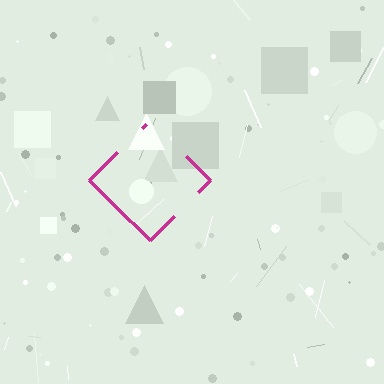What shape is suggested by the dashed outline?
The dashed outline suggests a diamond.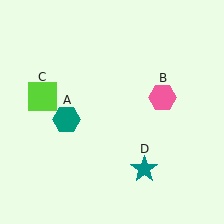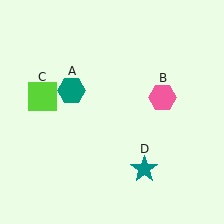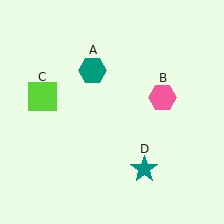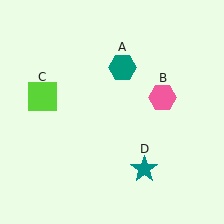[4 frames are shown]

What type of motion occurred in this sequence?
The teal hexagon (object A) rotated clockwise around the center of the scene.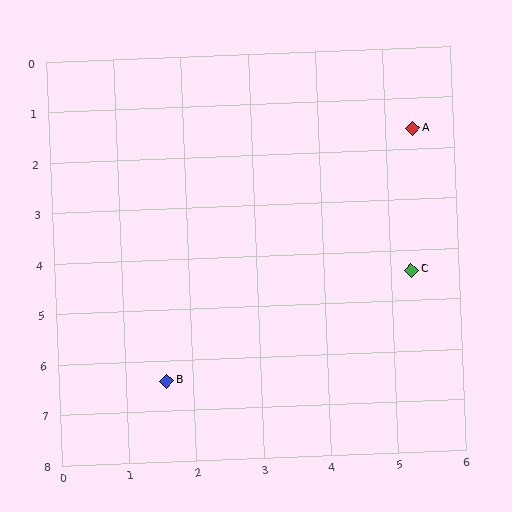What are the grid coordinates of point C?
Point C is at approximately (5.3, 4.4).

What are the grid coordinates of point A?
Point A is at approximately (5.4, 1.6).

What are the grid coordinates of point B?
Point B is at approximately (1.6, 6.4).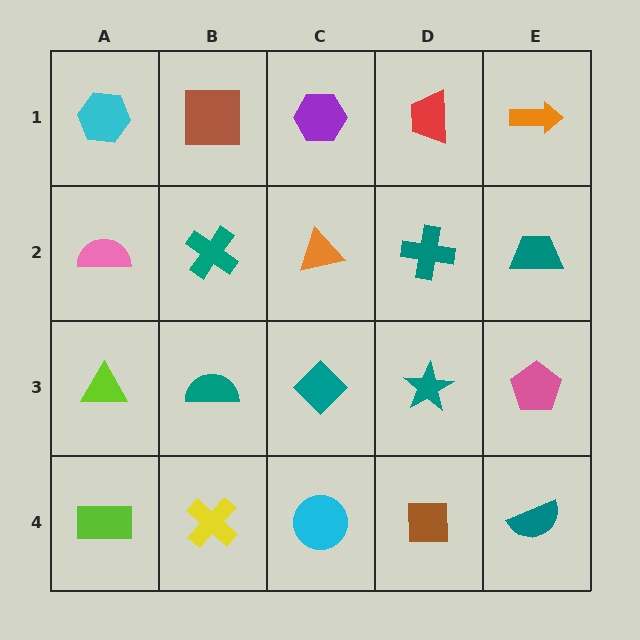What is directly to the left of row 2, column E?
A teal cross.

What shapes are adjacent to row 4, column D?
A teal star (row 3, column D), a cyan circle (row 4, column C), a teal semicircle (row 4, column E).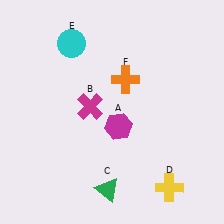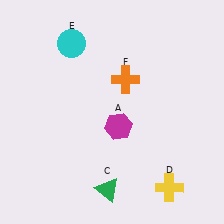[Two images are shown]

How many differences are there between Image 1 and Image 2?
There is 1 difference between the two images.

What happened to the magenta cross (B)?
The magenta cross (B) was removed in Image 2. It was in the top-left area of Image 1.